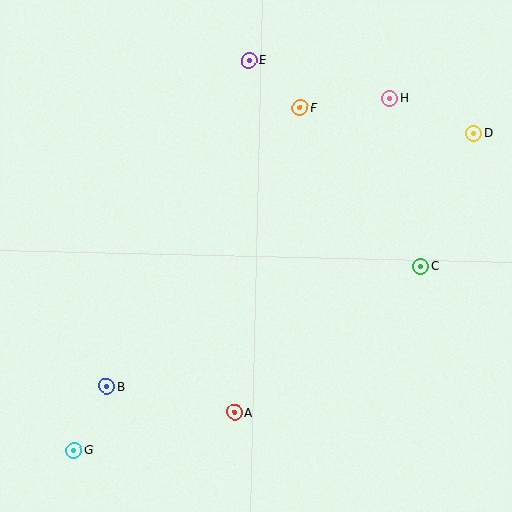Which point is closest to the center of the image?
Point F at (300, 108) is closest to the center.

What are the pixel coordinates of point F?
Point F is at (300, 108).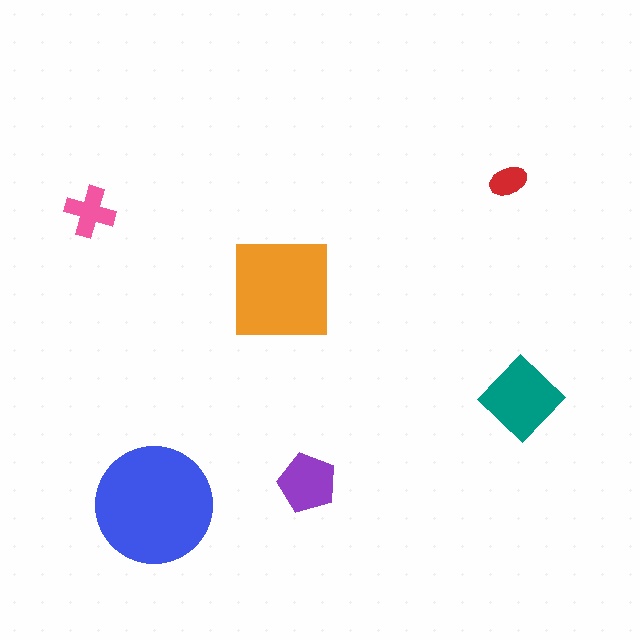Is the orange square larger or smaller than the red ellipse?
Larger.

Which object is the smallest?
The red ellipse.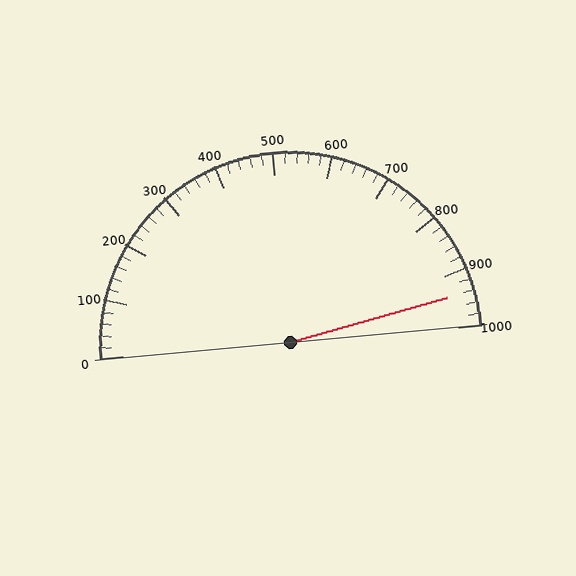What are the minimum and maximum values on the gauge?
The gauge ranges from 0 to 1000.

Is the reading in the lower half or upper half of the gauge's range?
The reading is in the upper half of the range (0 to 1000).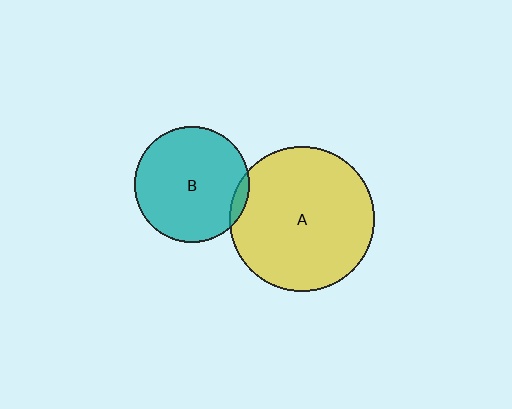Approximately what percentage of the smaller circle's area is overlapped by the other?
Approximately 5%.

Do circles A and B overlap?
Yes.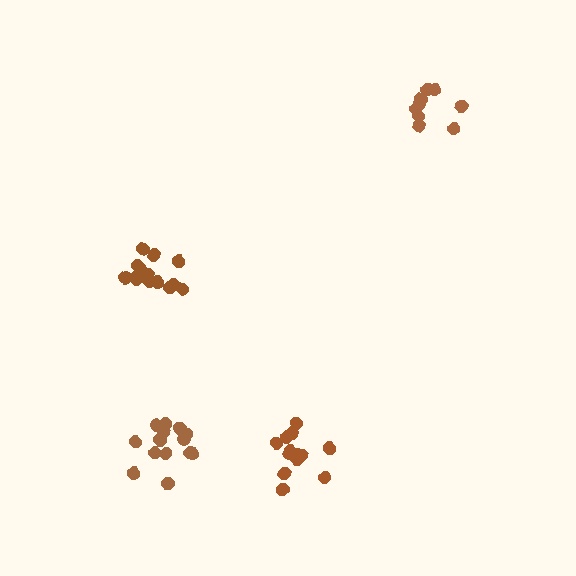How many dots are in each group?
Group 1: 14 dots, Group 2: 14 dots, Group 3: 9 dots, Group 4: 13 dots (50 total).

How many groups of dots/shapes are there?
There are 4 groups.